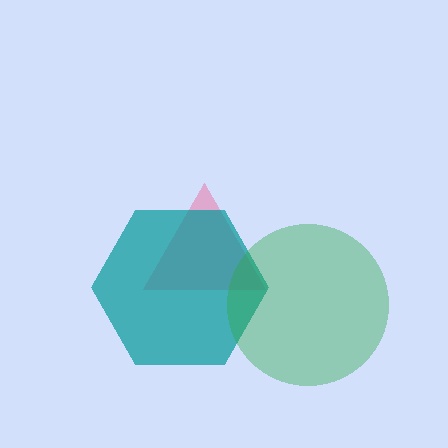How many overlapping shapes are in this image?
There are 3 overlapping shapes in the image.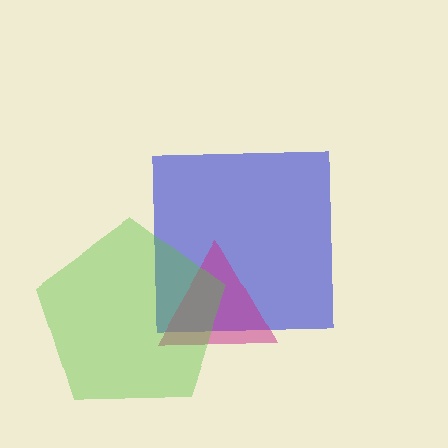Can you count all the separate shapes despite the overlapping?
Yes, there are 3 separate shapes.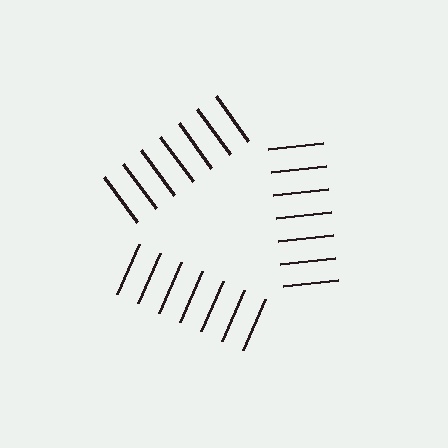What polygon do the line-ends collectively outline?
An illusory triangle — the line segments terminate on its edges but no continuous stroke is drawn.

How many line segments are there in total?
21 — 7 along each of the 3 edges.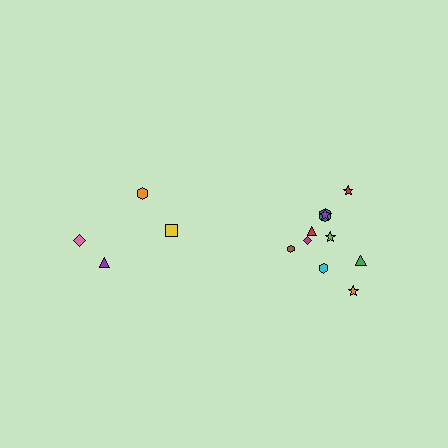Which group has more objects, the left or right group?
The right group.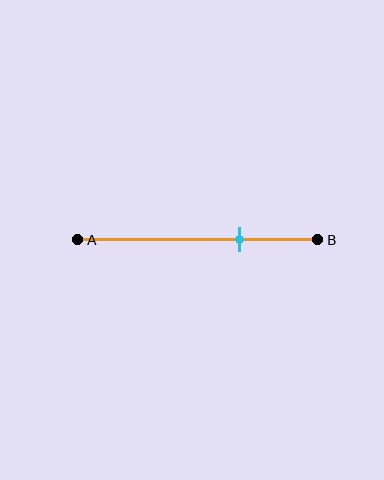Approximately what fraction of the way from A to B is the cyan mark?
The cyan mark is approximately 65% of the way from A to B.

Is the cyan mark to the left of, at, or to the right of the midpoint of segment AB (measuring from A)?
The cyan mark is to the right of the midpoint of segment AB.